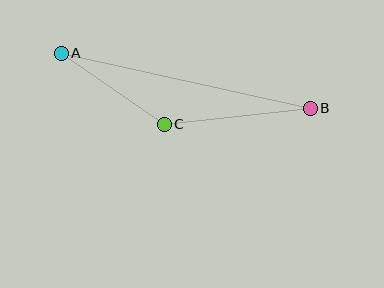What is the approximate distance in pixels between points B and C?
The distance between B and C is approximately 147 pixels.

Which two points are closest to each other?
Points A and C are closest to each other.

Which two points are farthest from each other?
Points A and B are farthest from each other.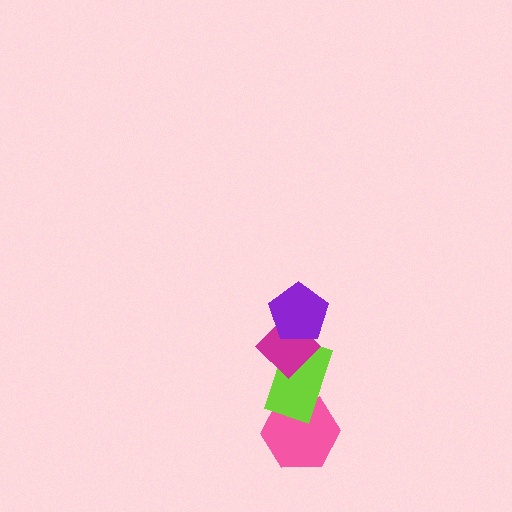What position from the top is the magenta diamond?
The magenta diamond is 2nd from the top.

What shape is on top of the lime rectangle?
The magenta diamond is on top of the lime rectangle.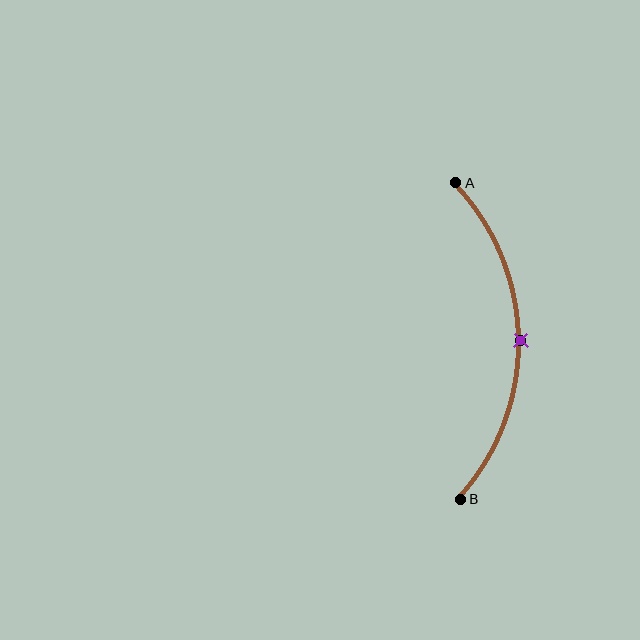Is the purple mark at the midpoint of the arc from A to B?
Yes. The purple mark lies on the arc at equal arc-length from both A and B — it is the arc midpoint.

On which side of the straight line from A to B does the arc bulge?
The arc bulges to the right of the straight line connecting A and B.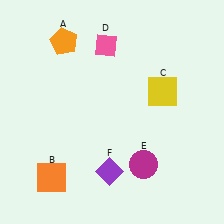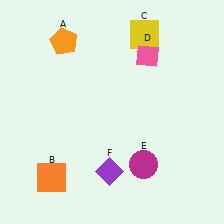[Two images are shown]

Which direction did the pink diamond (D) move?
The pink diamond (D) moved right.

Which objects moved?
The objects that moved are: the yellow square (C), the pink diamond (D).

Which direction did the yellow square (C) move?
The yellow square (C) moved up.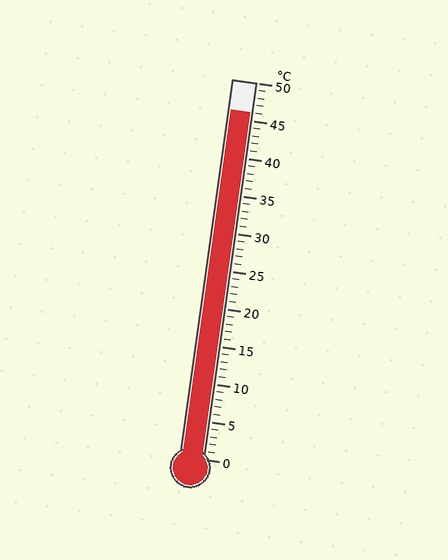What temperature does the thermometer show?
The thermometer shows approximately 46°C.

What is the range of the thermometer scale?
The thermometer scale ranges from 0°C to 50°C.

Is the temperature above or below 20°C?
The temperature is above 20°C.